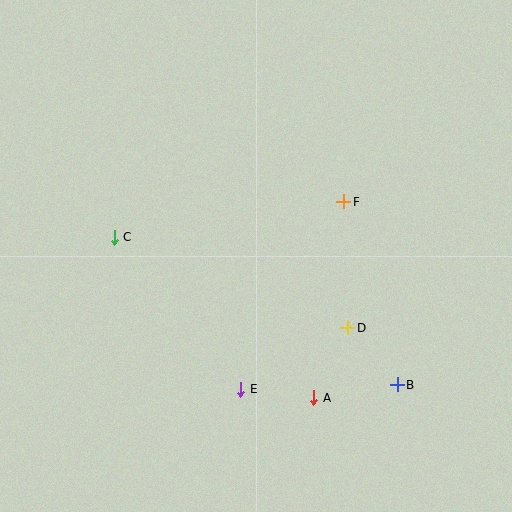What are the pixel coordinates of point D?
Point D is at (348, 328).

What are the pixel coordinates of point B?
Point B is at (397, 385).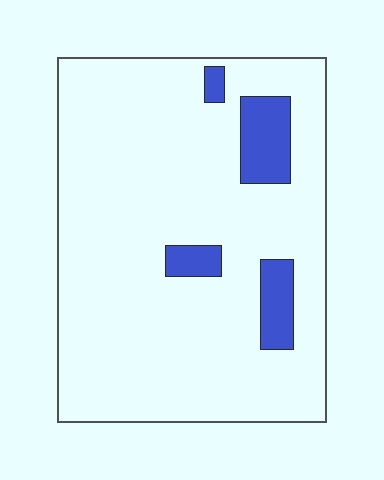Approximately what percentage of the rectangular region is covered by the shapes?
Approximately 10%.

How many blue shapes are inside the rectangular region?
4.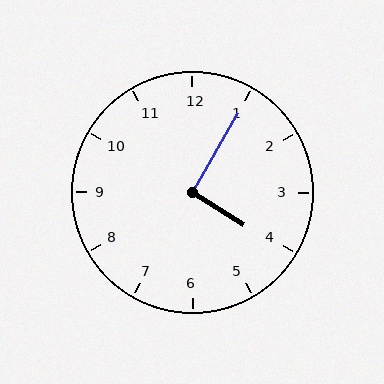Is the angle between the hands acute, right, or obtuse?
It is right.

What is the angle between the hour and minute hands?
Approximately 92 degrees.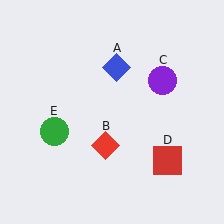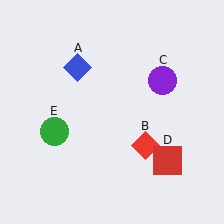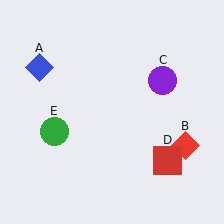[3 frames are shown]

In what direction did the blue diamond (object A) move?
The blue diamond (object A) moved left.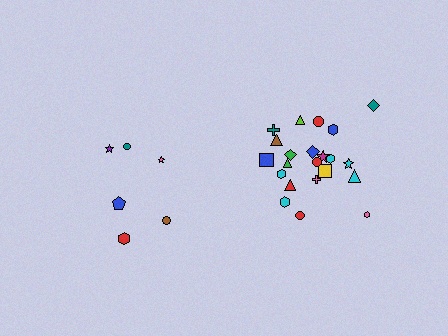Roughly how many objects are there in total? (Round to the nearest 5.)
Roughly 30 objects in total.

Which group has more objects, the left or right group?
The right group.